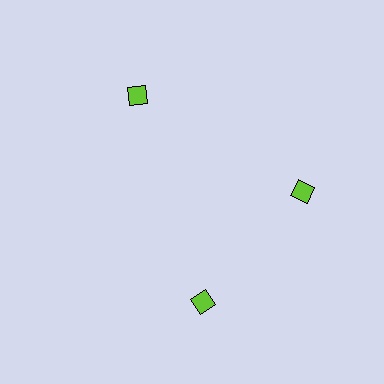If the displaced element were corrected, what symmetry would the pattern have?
It would have 3-fold rotational symmetry — the pattern would map onto itself every 120 degrees.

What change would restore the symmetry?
The symmetry would be restored by rotating it back into even spacing with its neighbors so that all 3 diamonds sit at equal angles and equal distance from the center.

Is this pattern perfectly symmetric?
No. The 3 lime diamonds are arranged in a ring, but one element near the 7 o'clock position is rotated out of alignment along the ring, breaking the 3-fold rotational symmetry.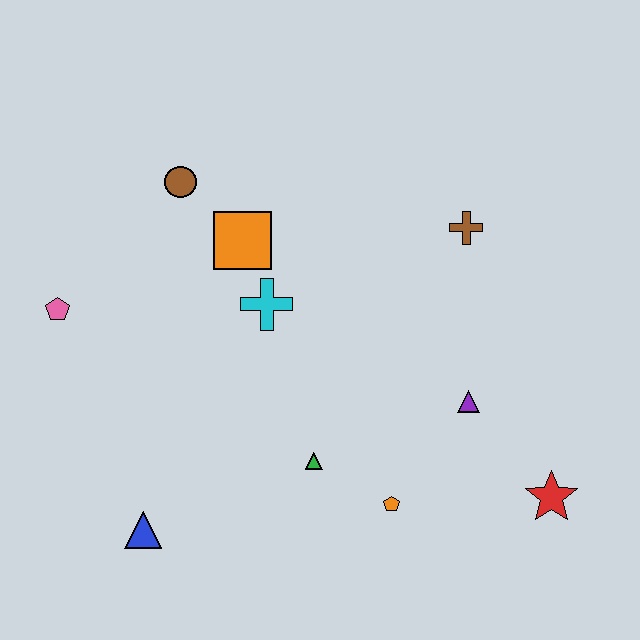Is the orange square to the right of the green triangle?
No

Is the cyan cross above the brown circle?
No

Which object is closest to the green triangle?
The orange pentagon is closest to the green triangle.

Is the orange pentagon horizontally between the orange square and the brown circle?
No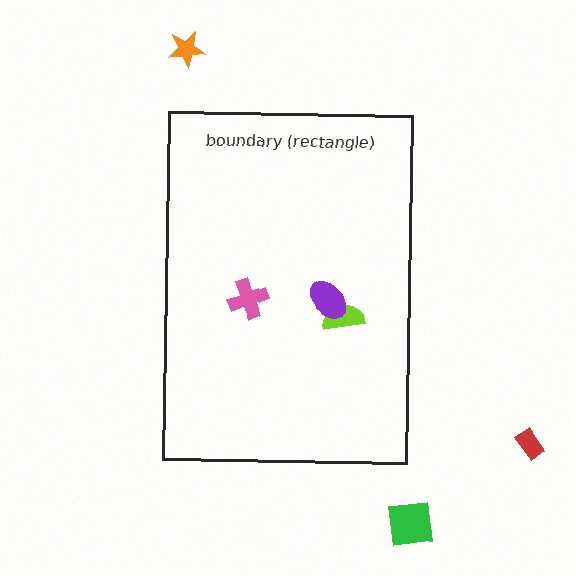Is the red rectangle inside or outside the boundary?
Outside.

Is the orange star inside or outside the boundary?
Outside.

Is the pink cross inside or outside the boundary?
Inside.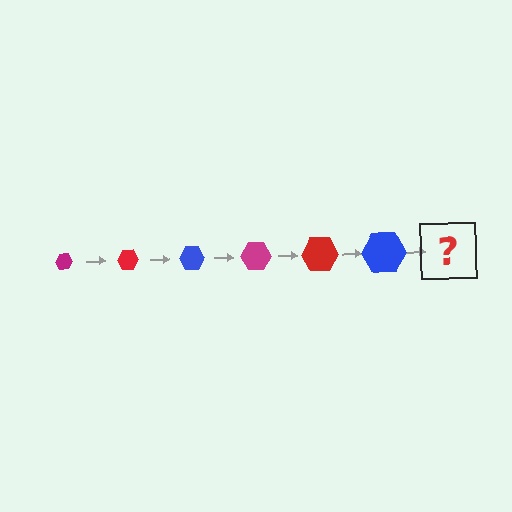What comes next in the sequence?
The next element should be a magenta hexagon, larger than the previous one.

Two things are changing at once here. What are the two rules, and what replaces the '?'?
The two rules are that the hexagon grows larger each step and the color cycles through magenta, red, and blue. The '?' should be a magenta hexagon, larger than the previous one.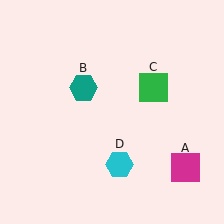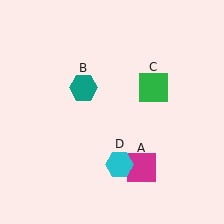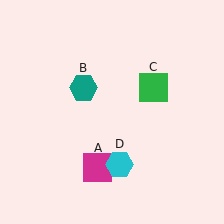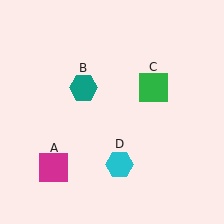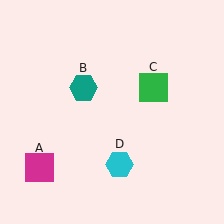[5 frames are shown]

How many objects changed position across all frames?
1 object changed position: magenta square (object A).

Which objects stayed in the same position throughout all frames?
Teal hexagon (object B) and green square (object C) and cyan hexagon (object D) remained stationary.